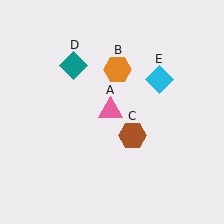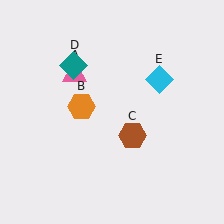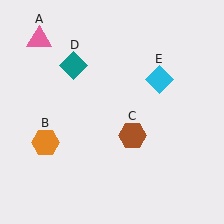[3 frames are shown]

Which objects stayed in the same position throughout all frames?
Brown hexagon (object C) and teal diamond (object D) and cyan diamond (object E) remained stationary.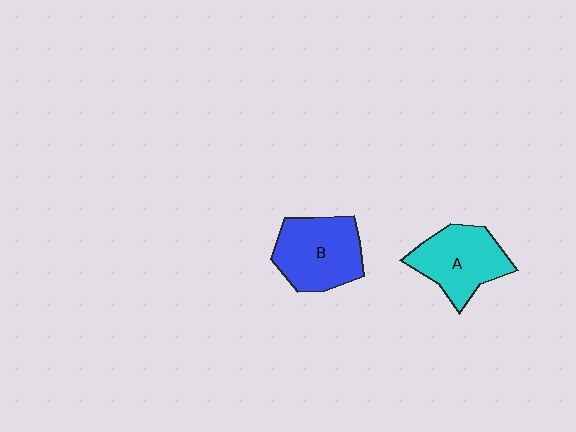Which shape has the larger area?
Shape B (blue).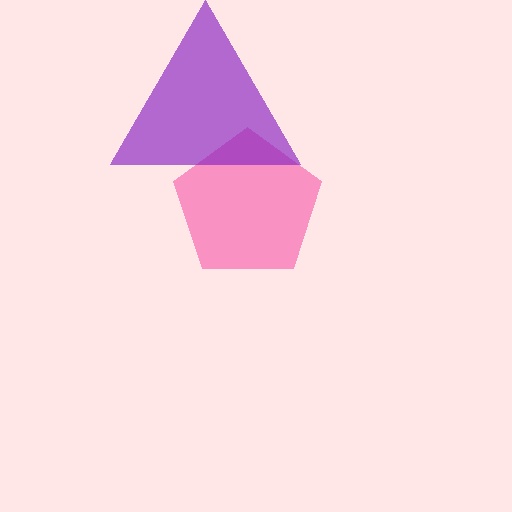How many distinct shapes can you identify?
There are 2 distinct shapes: a pink pentagon, a purple triangle.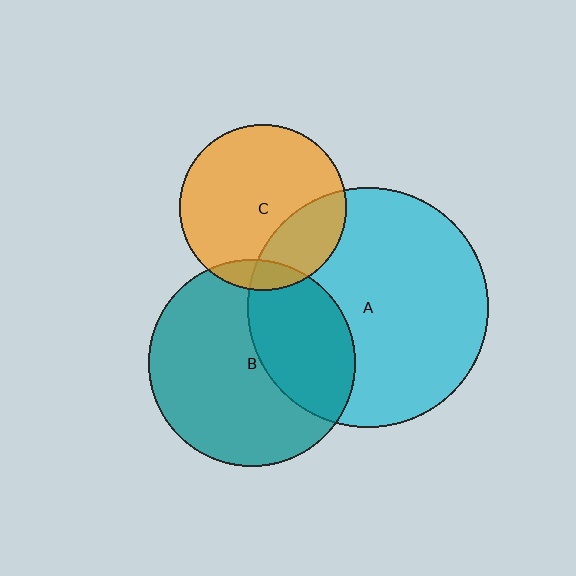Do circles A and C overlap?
Yes.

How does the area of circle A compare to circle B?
Approximately 1.4 times.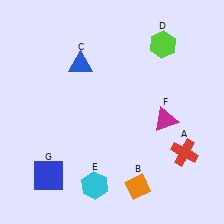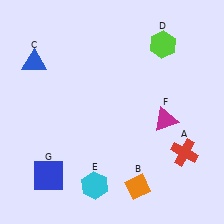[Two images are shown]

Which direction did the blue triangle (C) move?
The blue triangle (C) moved left.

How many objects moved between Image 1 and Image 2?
1 object moved between the two images.